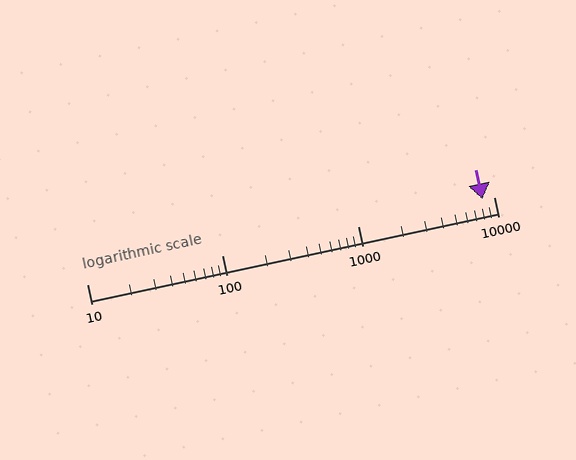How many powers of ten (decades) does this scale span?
The scale spans 3 decades, from 10 to 10000.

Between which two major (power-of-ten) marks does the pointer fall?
The pointer is between 1000 and 10000.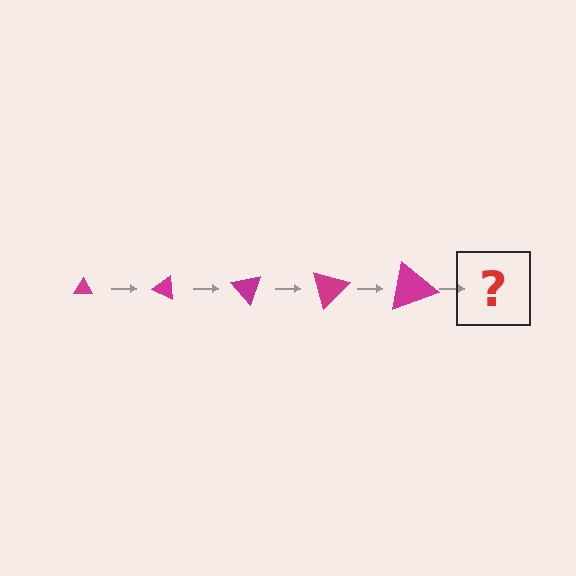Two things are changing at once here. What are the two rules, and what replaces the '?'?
The two rules are that the triangle grows larger each step and it rotates 25 degrees each step. The '?' should be a triangle, larger than the previous one and rotated 125 degrees from the start.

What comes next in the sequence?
The next element should be a triangle, larger than the previous one and rotated 125 degrees from the start.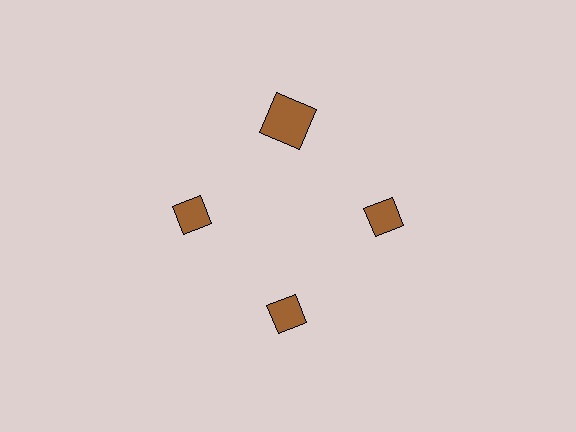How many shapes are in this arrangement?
There are 4 shapes arranged in a ring pattern.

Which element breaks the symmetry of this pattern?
The brown square at roughly the 12 o'clock position breaks the symmetry. All other shapes are brown diamonds.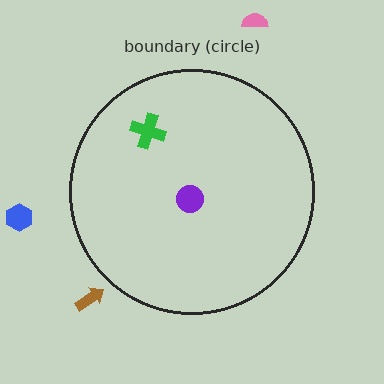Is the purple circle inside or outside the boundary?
Inside.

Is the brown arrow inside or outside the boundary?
Outside.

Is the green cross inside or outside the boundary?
Inside.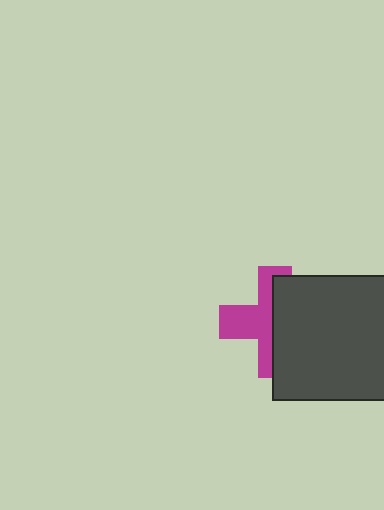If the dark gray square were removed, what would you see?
You would see the complete magenta cross.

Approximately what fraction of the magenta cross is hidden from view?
Roughly 53% of the magenta cross is hidden behind the dark gray square.